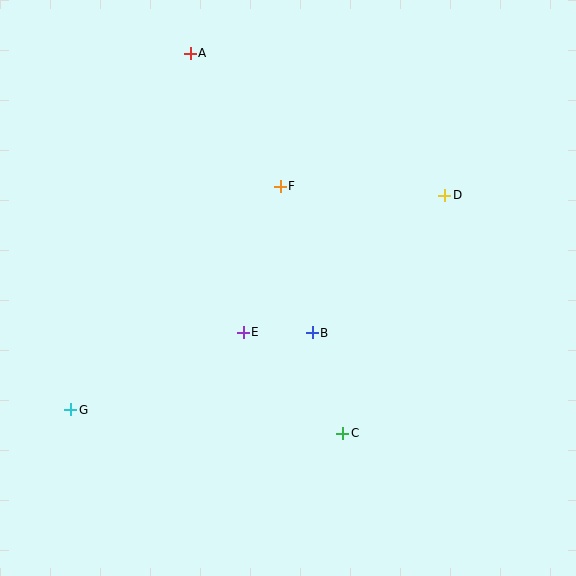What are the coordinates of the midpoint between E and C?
The midpoint between E and C is at (293, 383).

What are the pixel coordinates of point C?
Point C is at (343, 433).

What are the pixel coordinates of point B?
Point B is at (312, 333).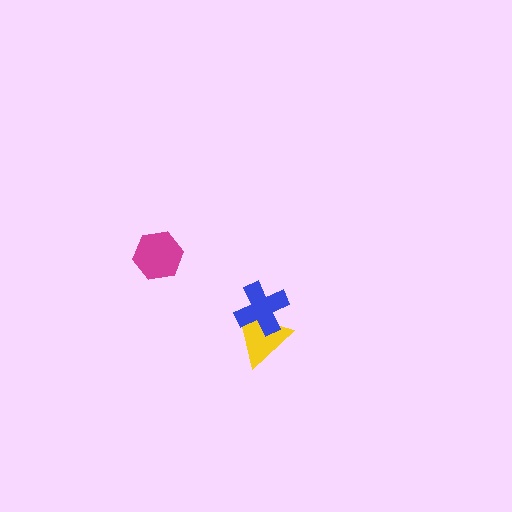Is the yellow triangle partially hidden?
Yes, it is partially covered by another shape.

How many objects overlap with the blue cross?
1 object overlaps with the blue cross.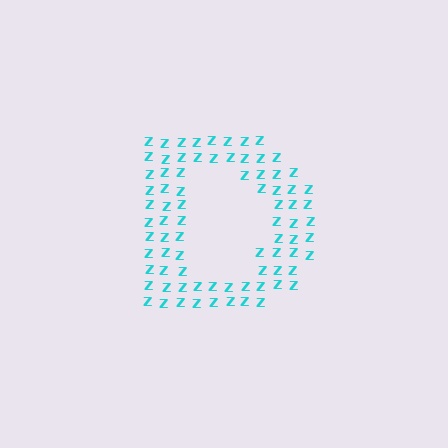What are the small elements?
The small elements are letter Z's.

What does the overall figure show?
The overall figure shows the letter D.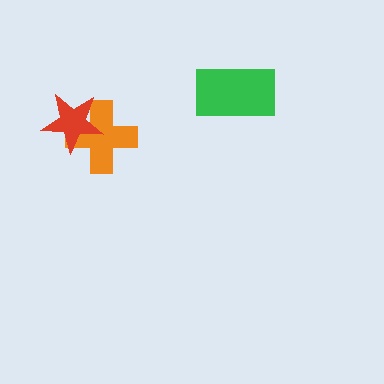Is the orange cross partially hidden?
Yes, it is partially covered by another shape.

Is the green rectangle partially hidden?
No, no other shape covers it.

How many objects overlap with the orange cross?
1 object overlaps with the orange cross.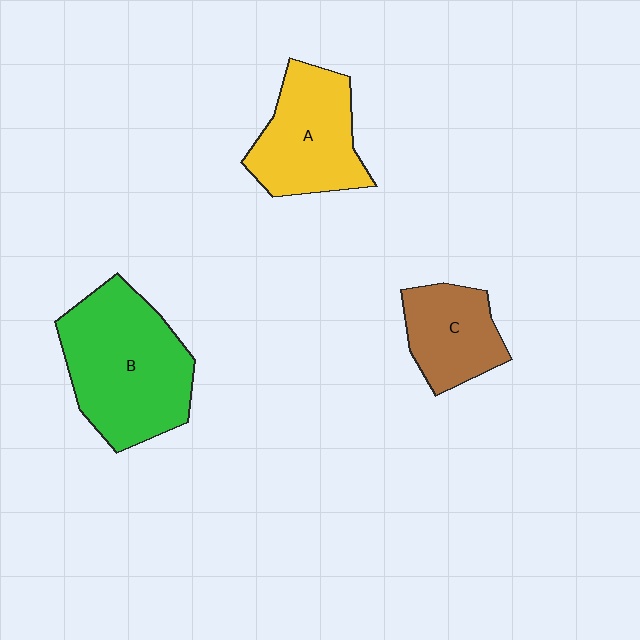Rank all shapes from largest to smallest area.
From largest to smallest: B (green), A (yellow), C (brown).